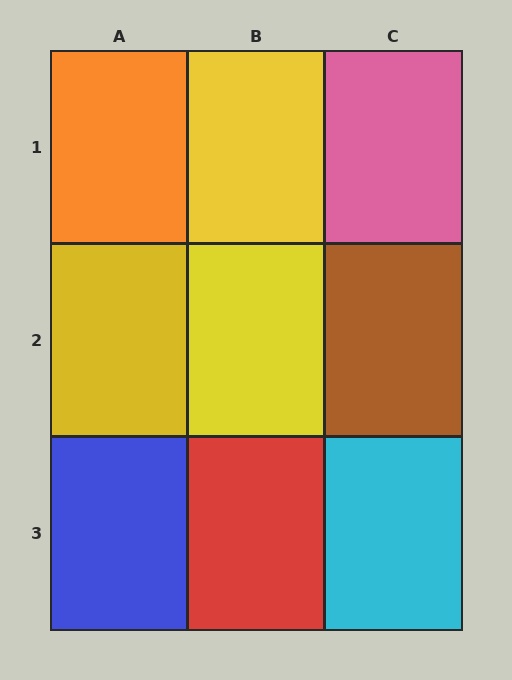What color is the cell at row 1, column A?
Orange.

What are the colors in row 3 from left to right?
Blue, red, cyan.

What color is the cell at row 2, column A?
Yellow.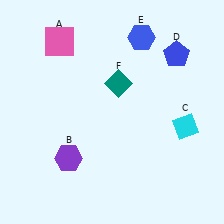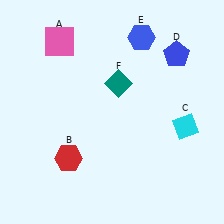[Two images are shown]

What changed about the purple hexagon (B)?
In Image 1, B is purple. In Image 2, it changed to red.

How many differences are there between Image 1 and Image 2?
There is 1 difference between the two images.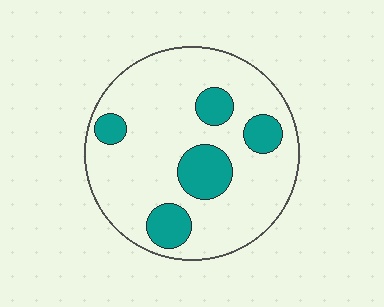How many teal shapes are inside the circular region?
5.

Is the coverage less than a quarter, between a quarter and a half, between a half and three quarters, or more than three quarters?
Less than a quarter.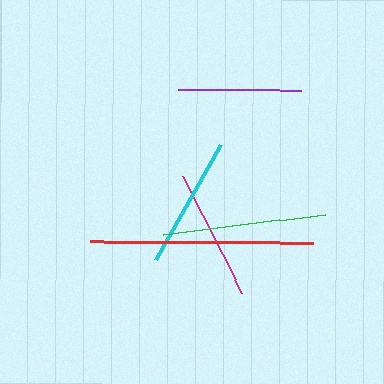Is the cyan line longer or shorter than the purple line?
The cyan line is longer than the purple line.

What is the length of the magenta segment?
The magenta segment is approximately 132 pixels long.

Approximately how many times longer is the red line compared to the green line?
The red line is approximately 1.4 times the length of the green line.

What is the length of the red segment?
The red segment is approximately 223 pixels long.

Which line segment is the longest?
The red line is the longest at approximately 223 pixels.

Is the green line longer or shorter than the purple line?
The green line is longer than the purple line.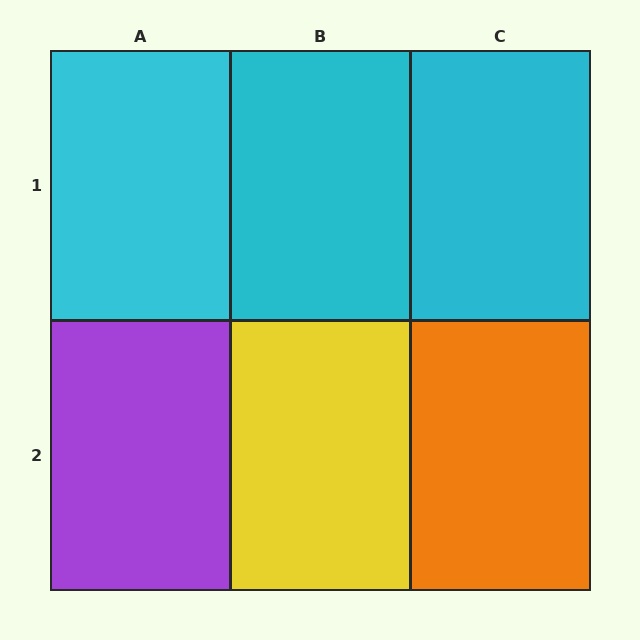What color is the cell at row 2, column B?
Yellow.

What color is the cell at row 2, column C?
Orange.